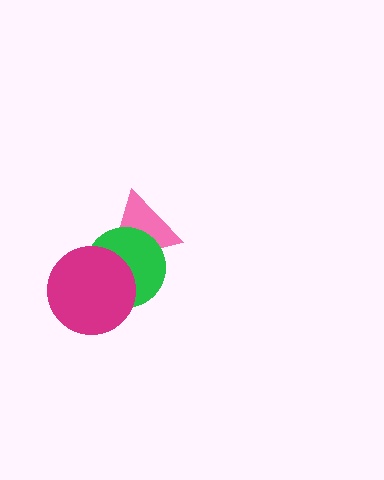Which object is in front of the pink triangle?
The green circle is in front of the pink triangle.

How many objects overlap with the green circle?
2 objects overlap with the green circle.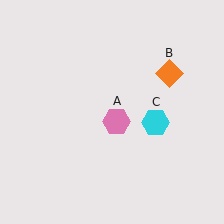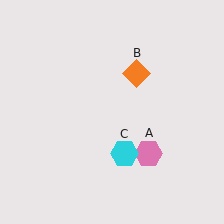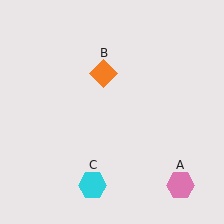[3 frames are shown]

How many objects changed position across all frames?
3 objects changed position: pink hexagon (object A), orange diamond (object B), cyan hexagon (object C).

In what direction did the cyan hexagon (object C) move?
The cyan hexagon (object C) moved down and to the left.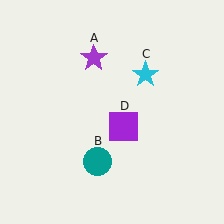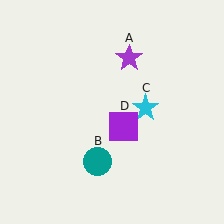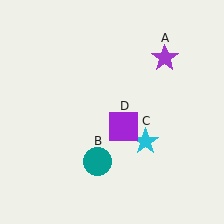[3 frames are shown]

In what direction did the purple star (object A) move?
The purple star (object A) moved right.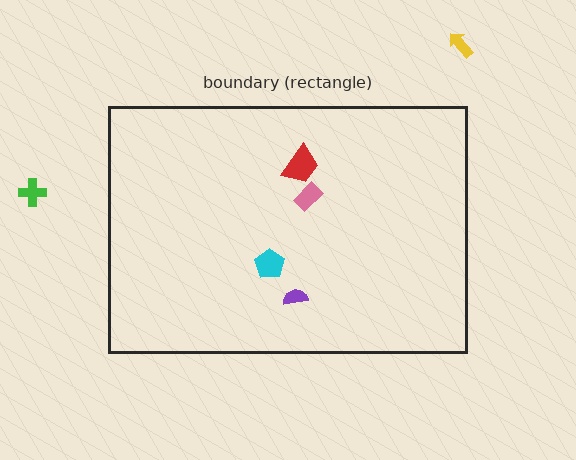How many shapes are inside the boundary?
4 inside, 2 outside.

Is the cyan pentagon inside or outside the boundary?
Inside.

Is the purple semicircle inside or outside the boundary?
Inside.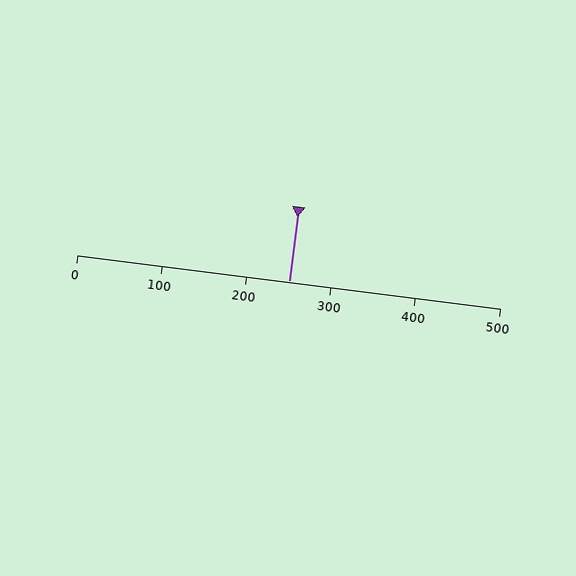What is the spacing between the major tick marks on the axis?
The major ticks are spaced 100 apart.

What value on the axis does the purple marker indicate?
The marker indicates approximately 250.